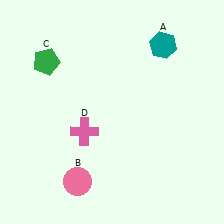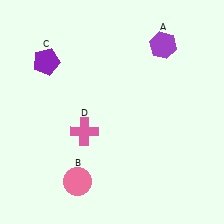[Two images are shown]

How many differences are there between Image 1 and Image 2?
There are 2 differences between the two images.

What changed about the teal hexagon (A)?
In Image 1, A is teal. In Image 2, it changed to purple.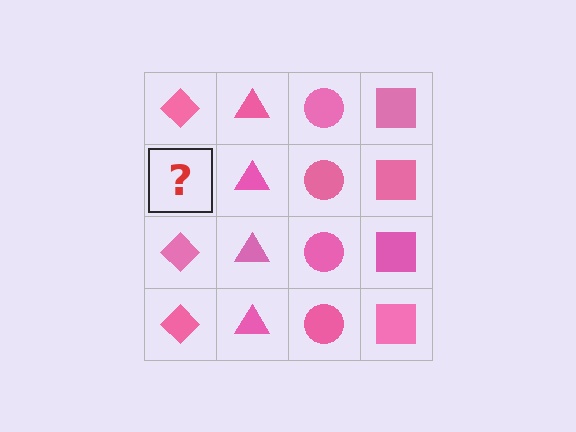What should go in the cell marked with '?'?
The missing cell should contain a pink diamond.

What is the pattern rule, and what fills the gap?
The rule is that each column has a consistent shape. The gap should be filled with a pink diamond.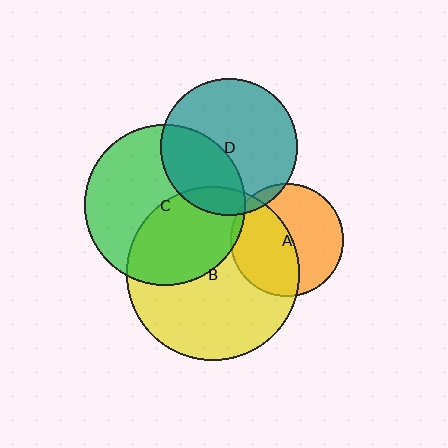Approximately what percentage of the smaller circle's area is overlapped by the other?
Approximately 5%.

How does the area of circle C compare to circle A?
Approximately 2.0 times.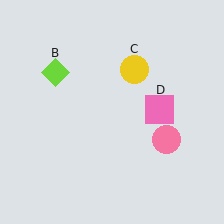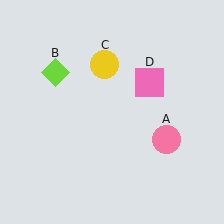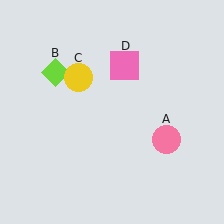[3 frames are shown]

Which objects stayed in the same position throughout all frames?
Pink circle (object A) and lime diamond (object B) remained stationary.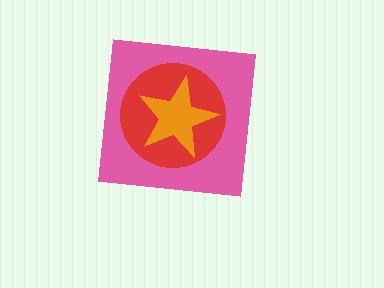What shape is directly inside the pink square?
The red circle.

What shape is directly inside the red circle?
The orange star.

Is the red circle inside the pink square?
Yes.